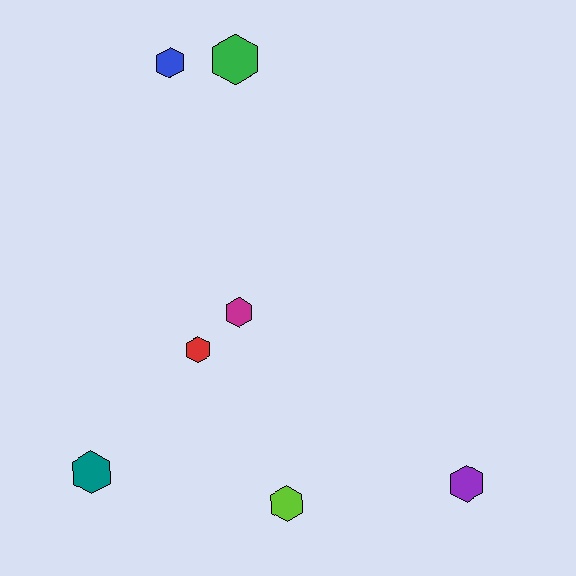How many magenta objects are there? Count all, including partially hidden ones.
There is 1 magenta object.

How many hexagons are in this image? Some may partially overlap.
There are 7 hexagons.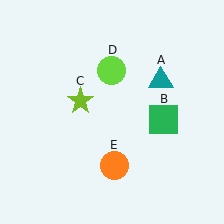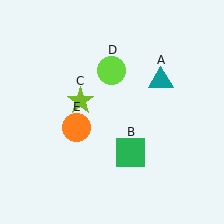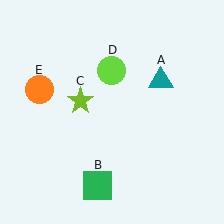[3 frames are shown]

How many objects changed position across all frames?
2 objects changed position: green square (object B), orange circle (object E).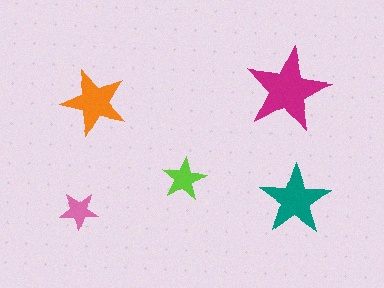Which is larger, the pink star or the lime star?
The lime one.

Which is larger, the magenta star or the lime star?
The magenta one.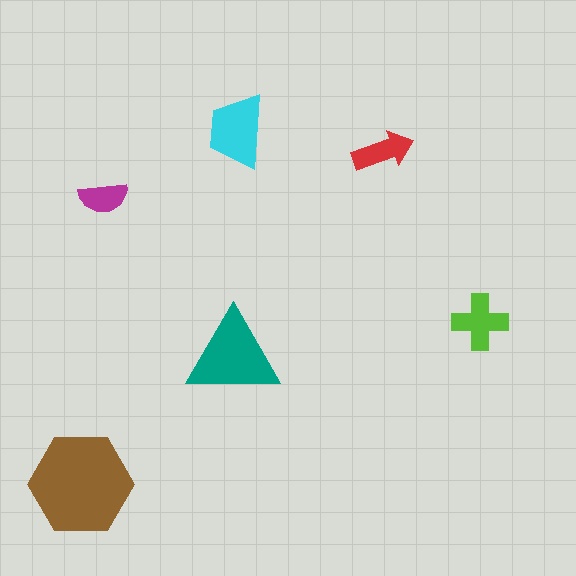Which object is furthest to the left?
The brown hexagon is leftmost.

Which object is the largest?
The brown hexagon.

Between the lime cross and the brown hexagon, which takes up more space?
The brown hexagon.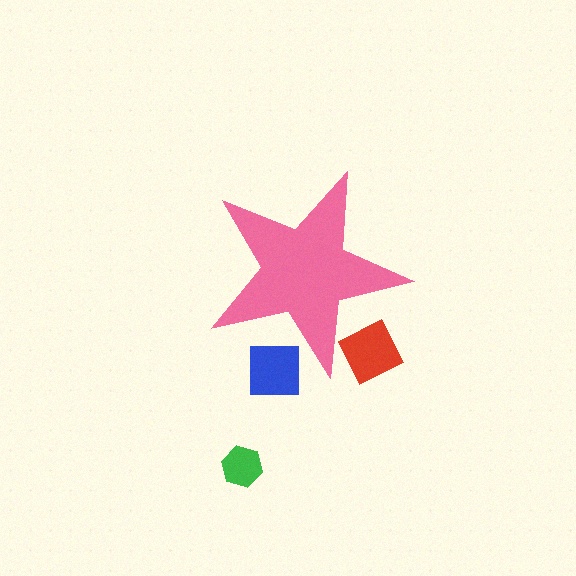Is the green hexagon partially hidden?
No, the green hexagon is fully visible.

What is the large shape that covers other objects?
A pink star.